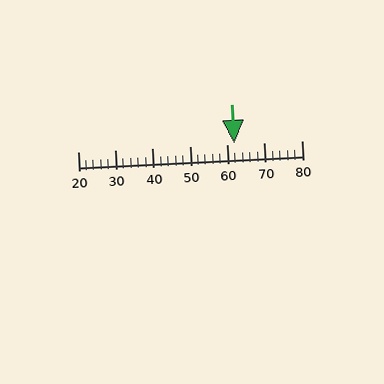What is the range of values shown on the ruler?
The ruler shows values from 20 to 80.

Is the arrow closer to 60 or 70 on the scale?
The arrow is closer to 60.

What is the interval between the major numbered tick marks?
The major tick marks are spaced 10 units apart.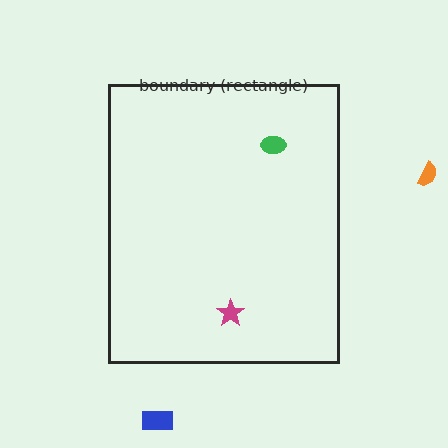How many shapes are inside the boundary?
2 inside, 2 outside.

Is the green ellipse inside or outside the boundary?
Inside.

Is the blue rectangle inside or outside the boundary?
Outside.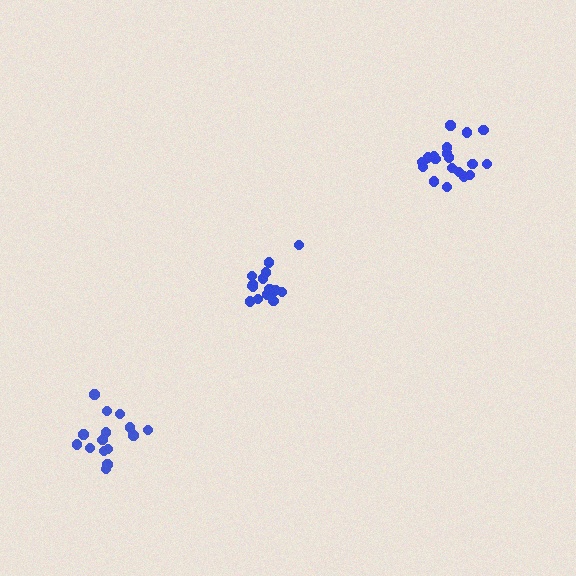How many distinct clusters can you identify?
There are 3 distinct clusters.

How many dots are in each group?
Group 1: 16 dots, Group 2: 15 dots, Group 3: 19 dots (50 total).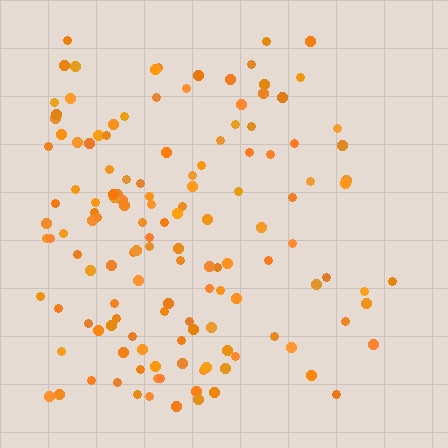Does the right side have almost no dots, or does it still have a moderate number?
Still a moderate number, just noticeably fewer than the left.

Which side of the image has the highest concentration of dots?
The left.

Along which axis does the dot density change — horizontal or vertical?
Horizontal.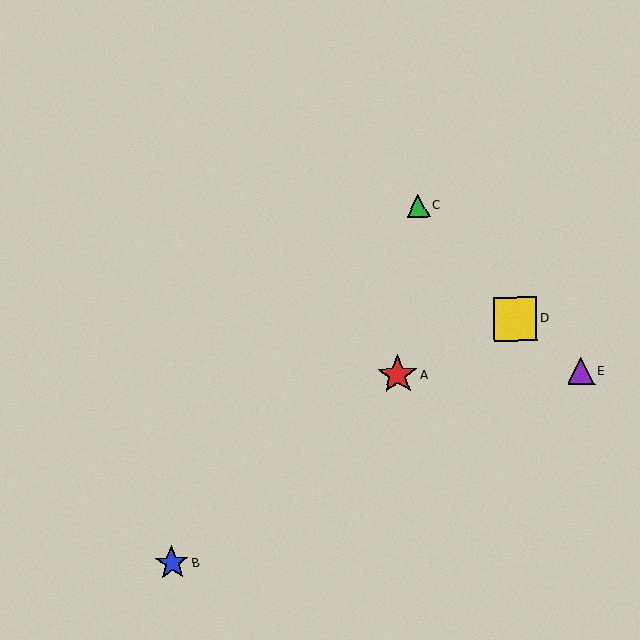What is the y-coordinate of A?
Object A is at y≈375.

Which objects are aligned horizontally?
Objects A, E are aligned horizontally.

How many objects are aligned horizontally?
2 objects (A, E) are aligned horizontally.